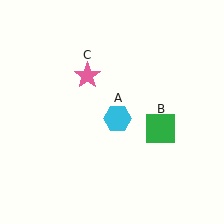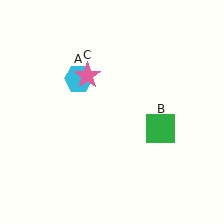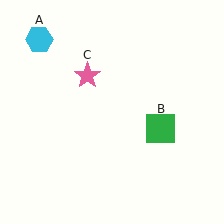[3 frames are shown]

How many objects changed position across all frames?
1 object changed position: cyan hexagon (object A).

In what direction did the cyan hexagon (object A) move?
The cyan hexagon (object A) moved up and to the left.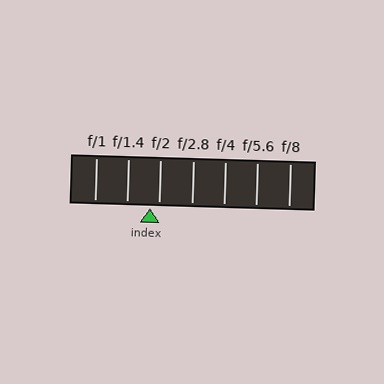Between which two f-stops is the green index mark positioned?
The index mark is between f/1.4 and f/2.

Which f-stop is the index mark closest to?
The index mark is closest to f/2.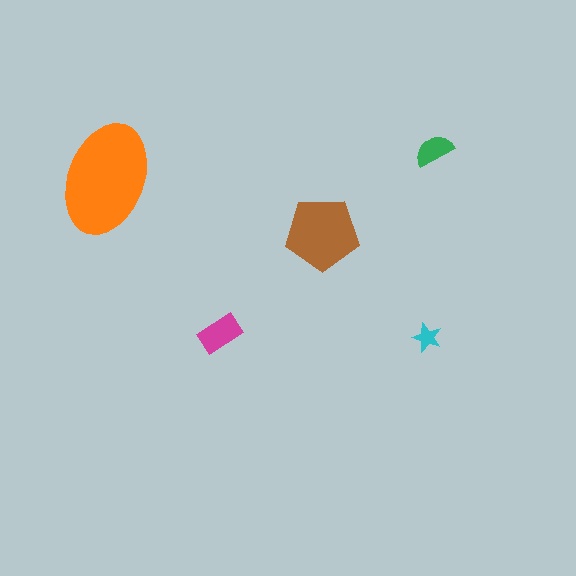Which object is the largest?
The orange ellipse.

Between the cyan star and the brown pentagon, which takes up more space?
The brown pentagon.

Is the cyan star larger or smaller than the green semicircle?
Smaller.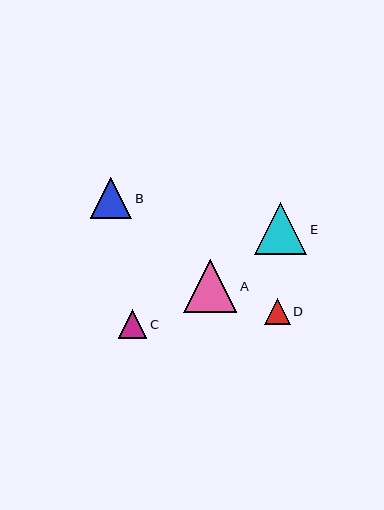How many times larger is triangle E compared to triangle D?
Triangle E is approximately 2.0 times the size of triangle D.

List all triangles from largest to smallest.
From largest to smallest: A, E, B, C, D.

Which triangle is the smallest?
Triangle D is the smallest with a size of approximately 26 pixels.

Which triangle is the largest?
Triangle A is the largest with a size of approximately 53 pixels.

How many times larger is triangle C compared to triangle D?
Triangle C is approximately 1.1 times the size of triangle D.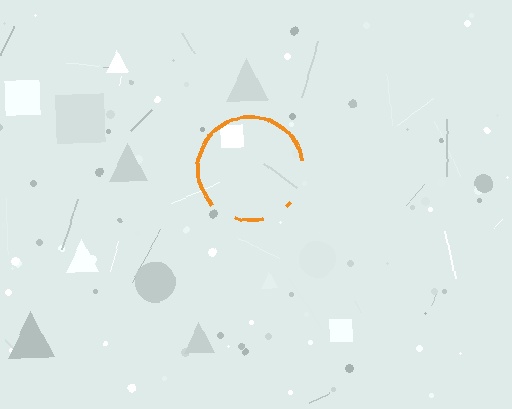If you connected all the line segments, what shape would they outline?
They would outline a circle.